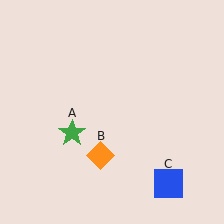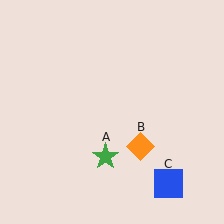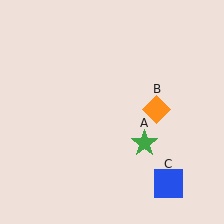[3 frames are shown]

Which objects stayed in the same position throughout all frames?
Blue square (object C) remained stationary.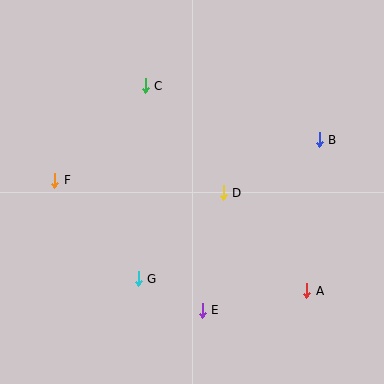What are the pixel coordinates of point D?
Point D is at (223, 193).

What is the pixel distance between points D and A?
The distance between D and A is 129 pixels.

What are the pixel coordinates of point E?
Point E is at (202, 310).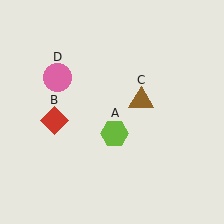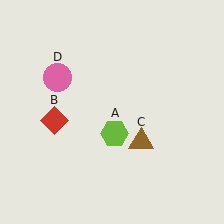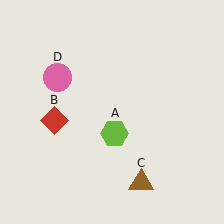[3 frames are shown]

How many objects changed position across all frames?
1 object changed position: brown triangle (object C).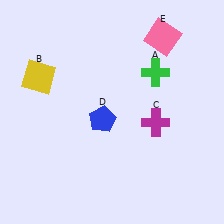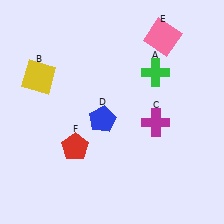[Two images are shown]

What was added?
A red pentagon (F) was added in Image 2.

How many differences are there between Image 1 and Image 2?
There is 1 difference between the two images.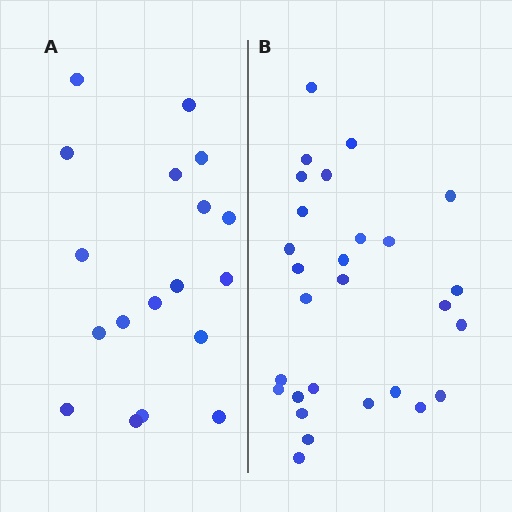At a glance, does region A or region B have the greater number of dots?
Region B (the right region) has more dots.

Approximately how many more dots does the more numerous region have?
Region B has roughly 10 or so more dots than region A.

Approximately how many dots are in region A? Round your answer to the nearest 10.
About 20 dots. (The exact count is 18, which rounds to 20.)